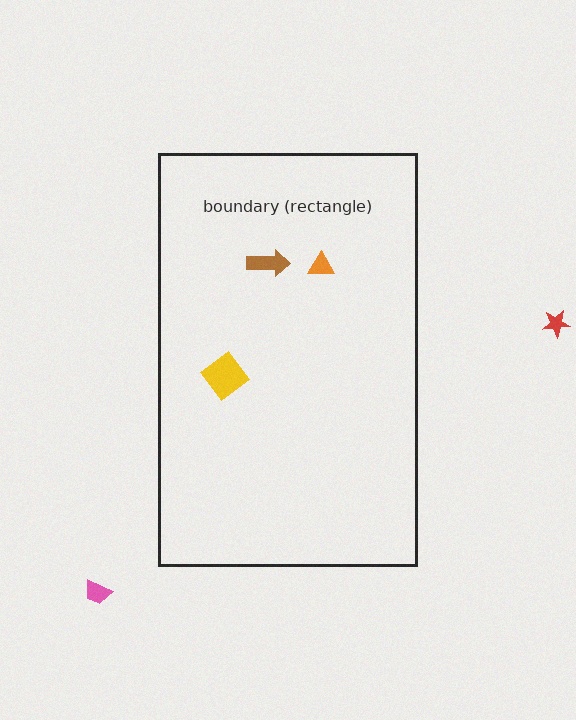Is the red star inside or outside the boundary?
Outside.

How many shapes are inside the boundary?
3 inside, 2 outside.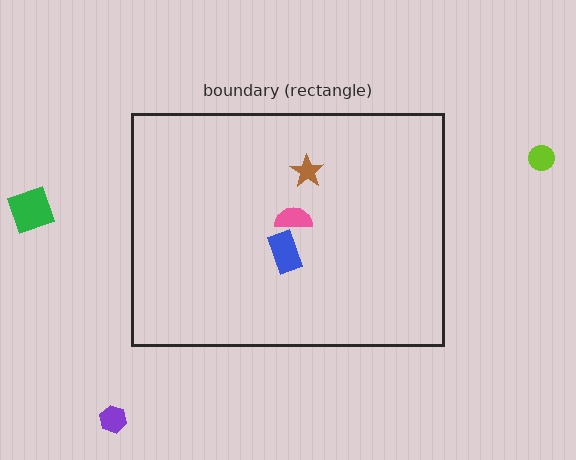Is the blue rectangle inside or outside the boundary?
Inside.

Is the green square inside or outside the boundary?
Outside.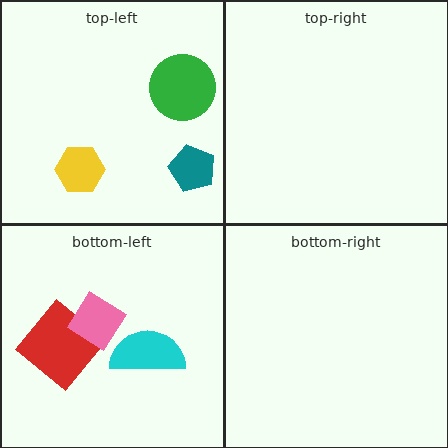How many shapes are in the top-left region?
3.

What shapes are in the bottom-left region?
The cyan semicircle, the red diamond, the pink diamond.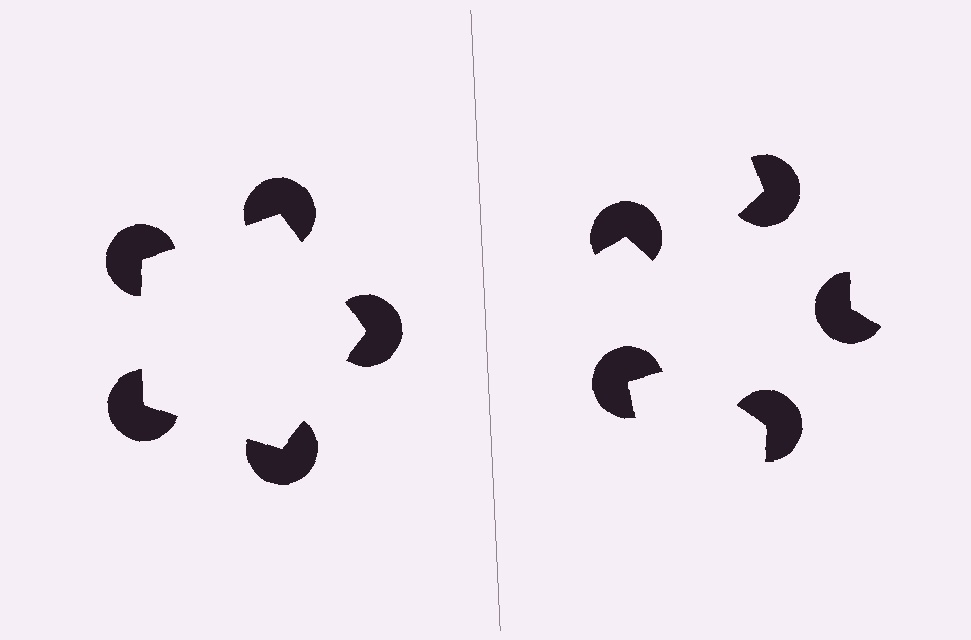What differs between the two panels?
The pac-man discs are positioned identically on both sides; only the wedge orientations differ. On the left they align to a pentagon; on the right they are misaligned.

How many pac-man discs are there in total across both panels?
10 — 5 on each side.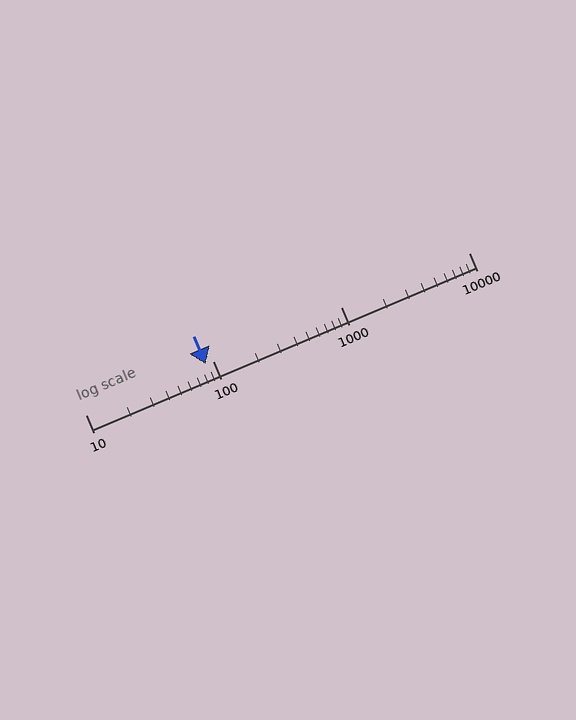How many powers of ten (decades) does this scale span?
The scale spans 3 decades, from 10 to 10000.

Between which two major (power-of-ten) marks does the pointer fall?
The pointer is between 10 and 100.